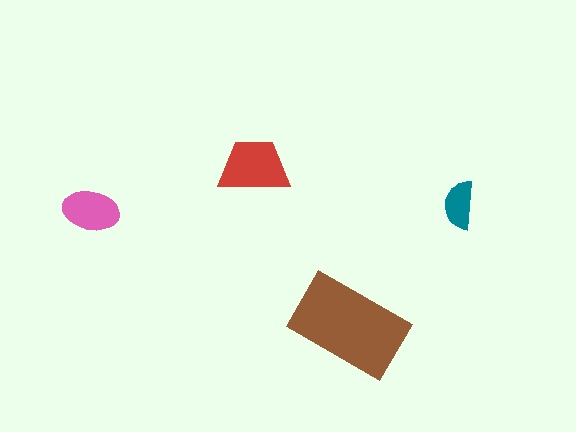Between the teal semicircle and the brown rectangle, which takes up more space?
The brown rectangle.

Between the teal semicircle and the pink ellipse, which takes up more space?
The pink ellipse.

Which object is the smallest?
The teal semicircle.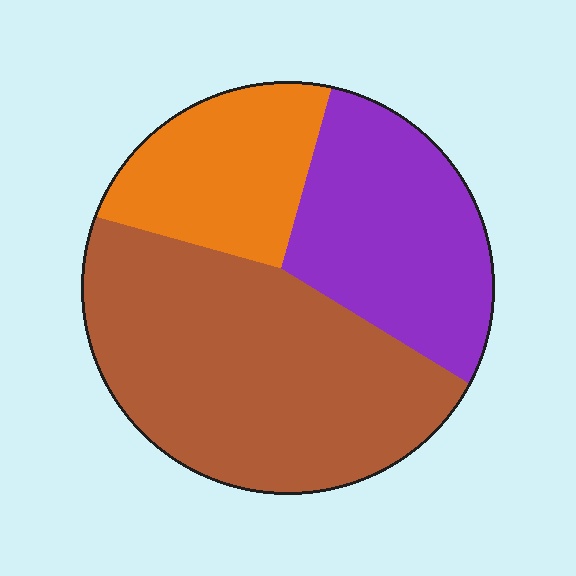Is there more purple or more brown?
Brown.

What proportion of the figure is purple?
Purple takes up between a sixth and a third of the figure.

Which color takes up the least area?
Orange, at roughly 20%.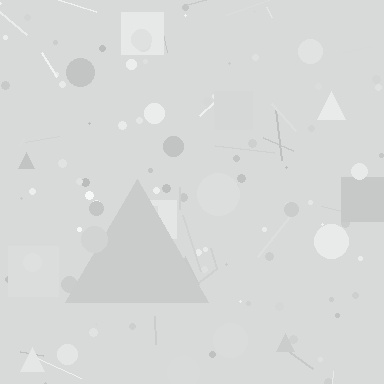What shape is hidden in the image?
A triangle is hidden in the image.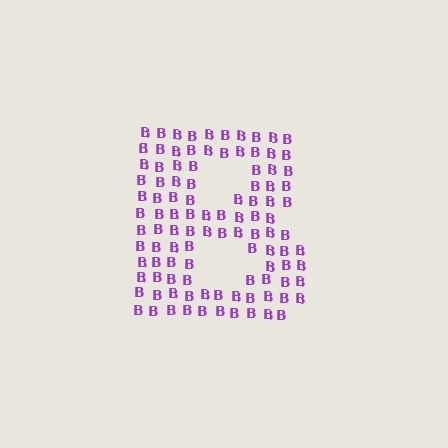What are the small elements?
The small elements are letter B's.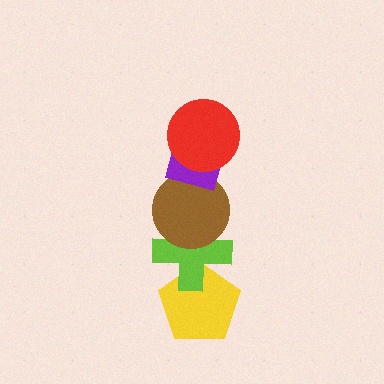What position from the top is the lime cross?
The lime cross is 4th from the top.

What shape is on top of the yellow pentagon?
The lime cross is on top of the yellow pentagon.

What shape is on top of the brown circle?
The purple diamond is on top of the brown circle.